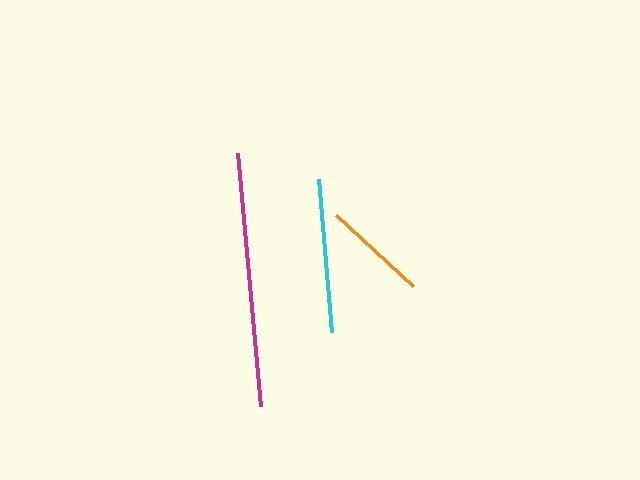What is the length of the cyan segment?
The cyan segment is approximately 153 pixels long.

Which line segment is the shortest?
The orange line is the shortest at approximately 104 pixels.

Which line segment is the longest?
The magenta line is the longest at approximately 255 pixels.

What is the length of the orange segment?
The orange segment is approximately 104 pixels long.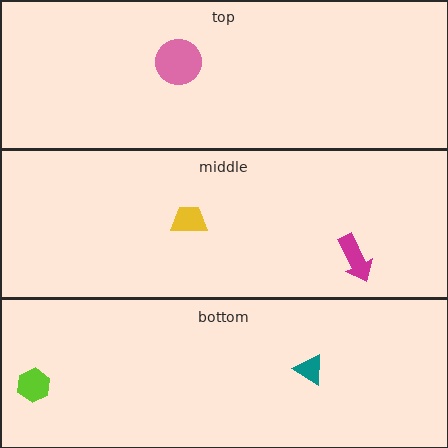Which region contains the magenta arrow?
The middle region.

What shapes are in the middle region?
The magenta arrow, the yellow trapezoid.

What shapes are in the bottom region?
The teal triangle, the lime hexagon.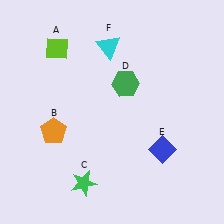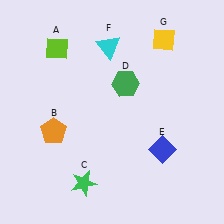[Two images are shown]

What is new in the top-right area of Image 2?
A yellow diamond (G) was added in the top-right area of Image 2.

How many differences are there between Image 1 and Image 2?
There is 1 difference between the two images.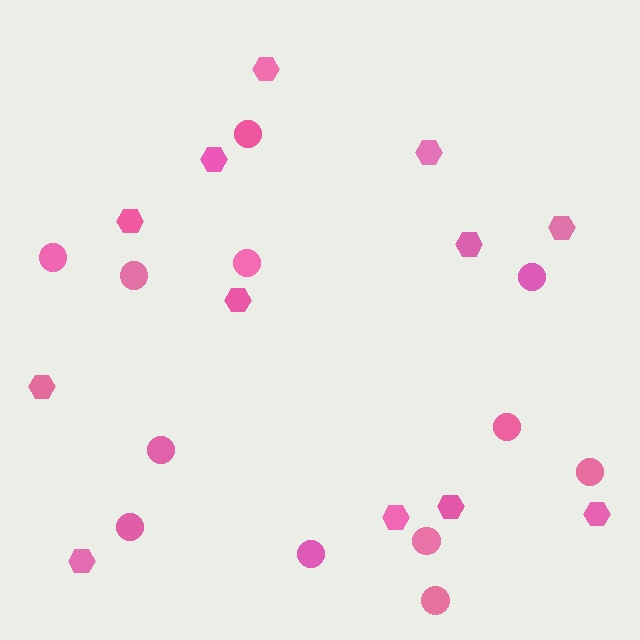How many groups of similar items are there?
There are 2 groups: one group of circles (12) and one group of hexagons (12).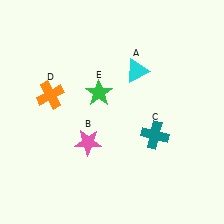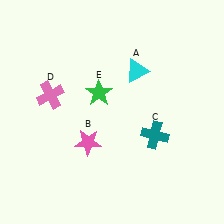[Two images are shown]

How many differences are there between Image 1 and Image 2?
There is 1 difference between the two images.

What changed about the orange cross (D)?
In Image 1, D is orange. In Image 2, it changed to pink.